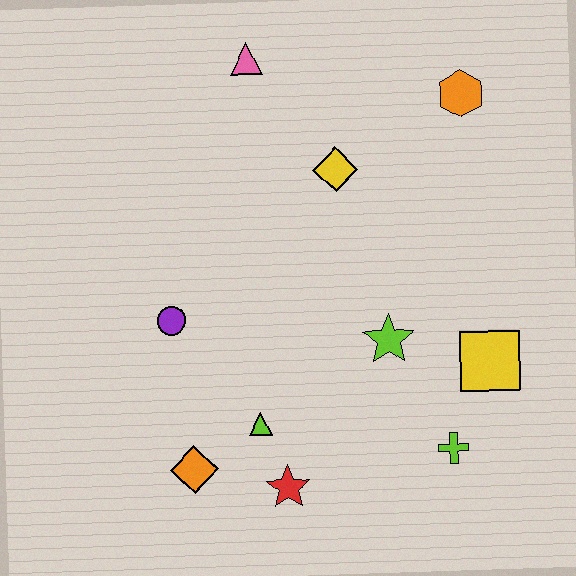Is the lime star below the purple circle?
Yes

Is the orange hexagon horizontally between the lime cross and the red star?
No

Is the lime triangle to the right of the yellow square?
No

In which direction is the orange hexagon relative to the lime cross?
The orange hexagon is above the lime cross.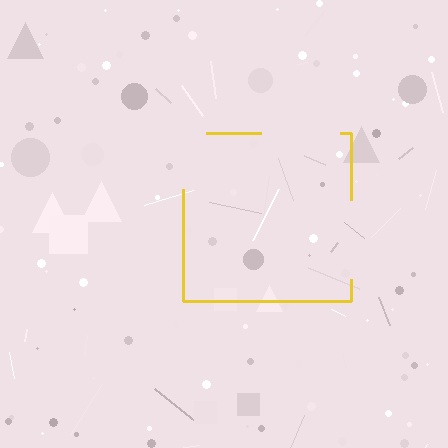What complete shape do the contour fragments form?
The contour fragments form a square.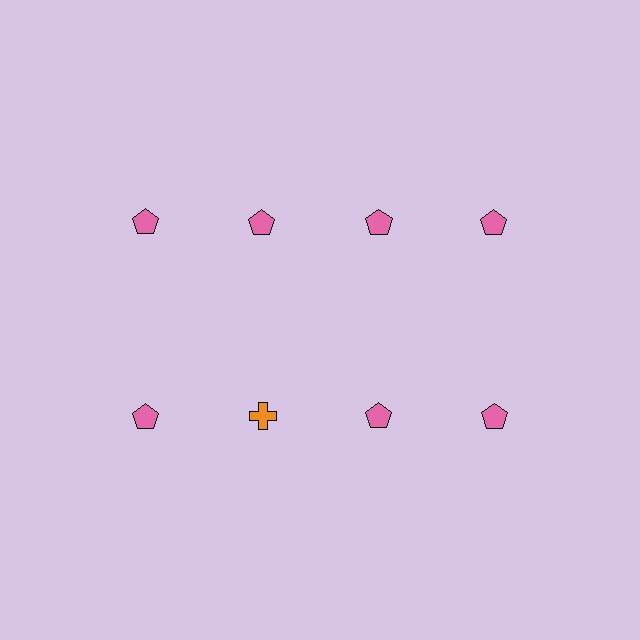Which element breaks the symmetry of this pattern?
The orange cross in the second row, second from left column breaks the symmetry. All other shapes are pink pentagons.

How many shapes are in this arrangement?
There are 8 shapes arranged in a grid pattern.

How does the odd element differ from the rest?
It differs in both color (orange instead of pink) and shape (cross instead of pentagon).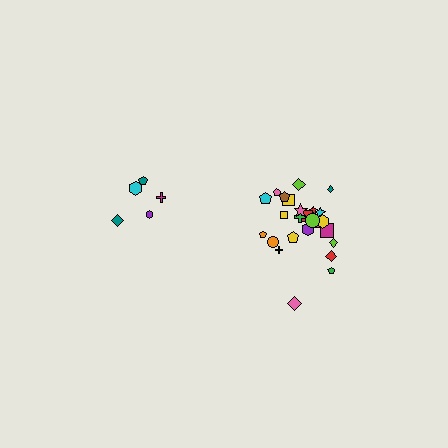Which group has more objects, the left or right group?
The right group.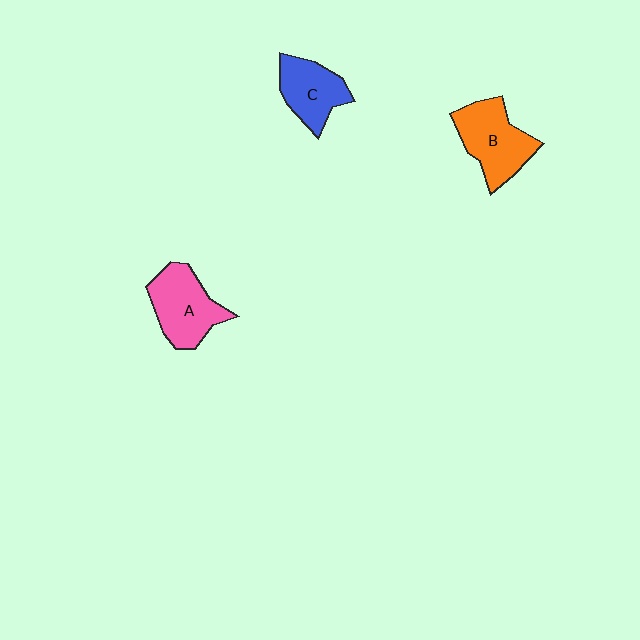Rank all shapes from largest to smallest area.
From largest to smallest: B (orange), A (pink), C (blue).